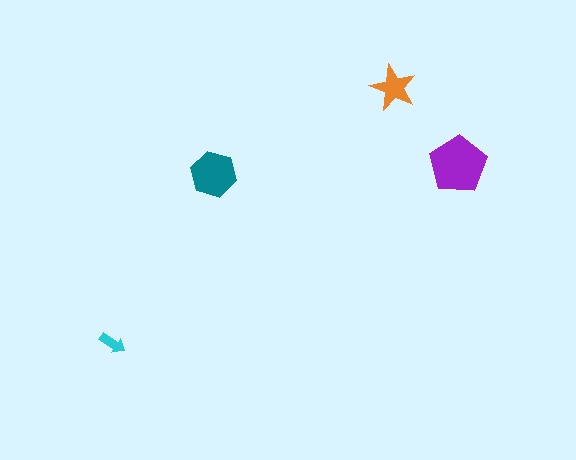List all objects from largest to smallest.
The purple pentagon, the teal hexagon, the orange star, the cyan arrow.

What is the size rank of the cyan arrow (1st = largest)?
4th.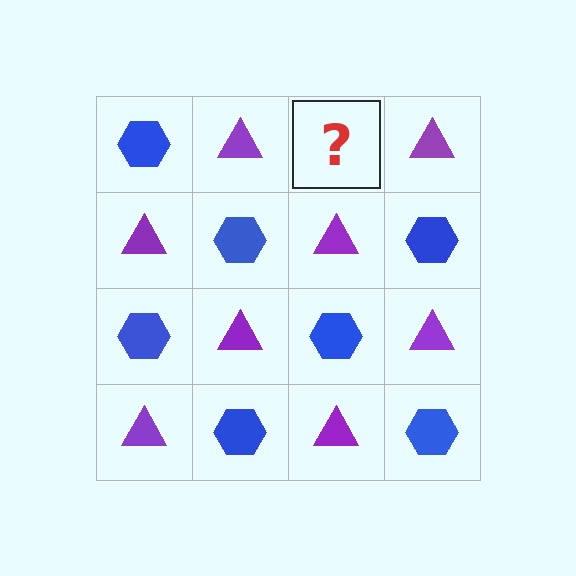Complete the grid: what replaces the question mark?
The question mark should be replaced with a blue hexagon.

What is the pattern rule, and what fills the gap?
The rule is that it alternates blue hexagon and purple triangle in a checkerboard pattern. The gap should be filled with a blue hexagon.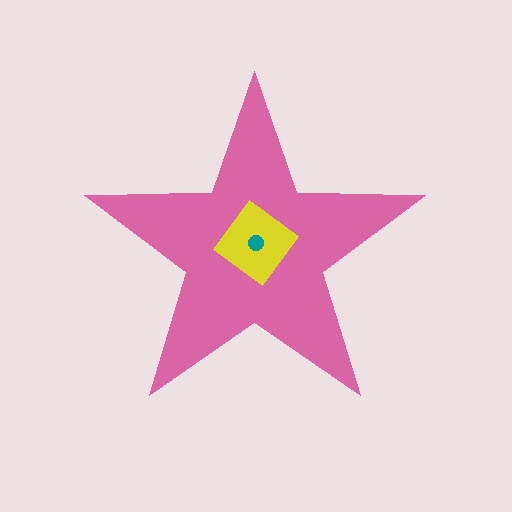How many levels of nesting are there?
3.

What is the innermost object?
The teal circle.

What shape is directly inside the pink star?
The yellow diamond.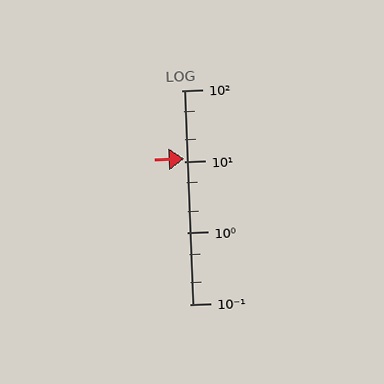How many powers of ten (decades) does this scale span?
The scale spans 3 decades, from 0.1 to 100.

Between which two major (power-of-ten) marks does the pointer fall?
The pointer is between 10 and 100.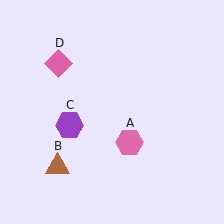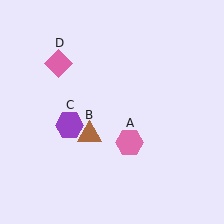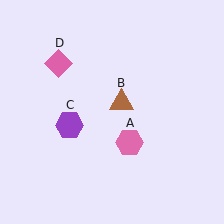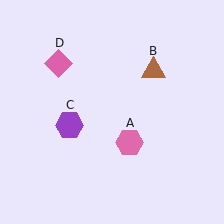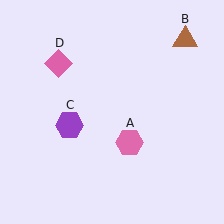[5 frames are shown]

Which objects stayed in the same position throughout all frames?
Pink hexagon (object A) and purple hexagon (object C) and pink diamond (object D) remained stationary.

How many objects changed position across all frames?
1 object changed position: brown triangle (object B).